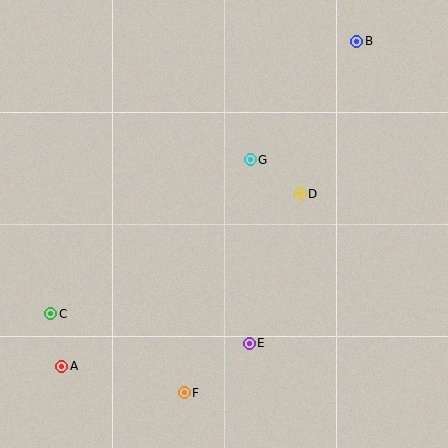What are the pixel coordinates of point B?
Point B is at (357, 41).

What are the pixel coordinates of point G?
Point G is at (250, 160).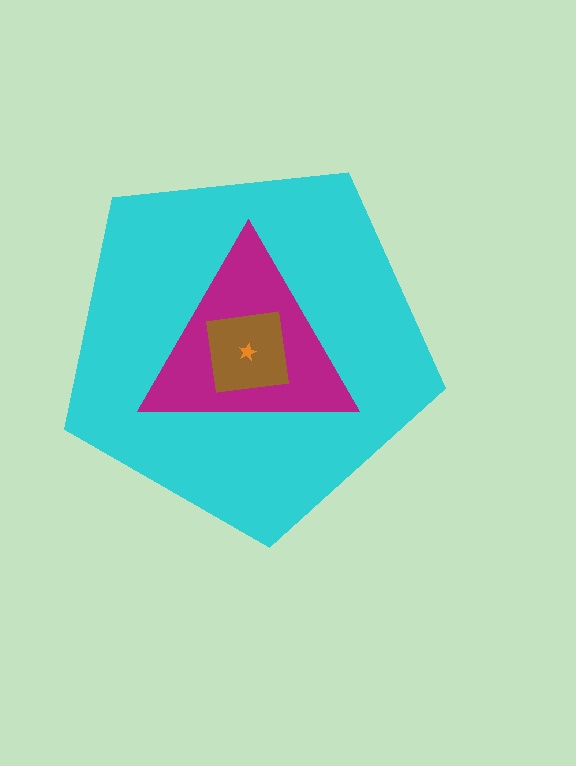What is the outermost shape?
The cyan pentagon.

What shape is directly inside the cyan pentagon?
The magenta triangle.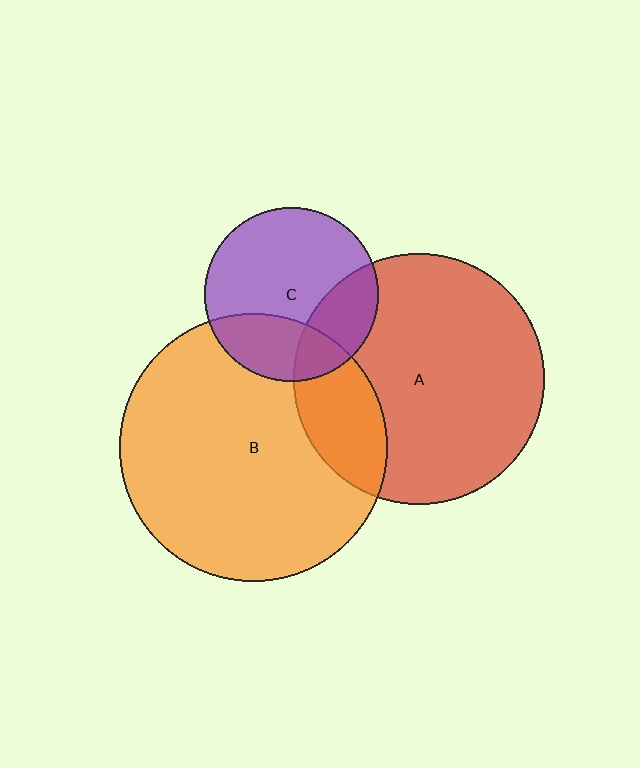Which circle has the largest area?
Circle B (orange).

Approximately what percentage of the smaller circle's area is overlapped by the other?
Approximately 30%.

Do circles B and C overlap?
Yes.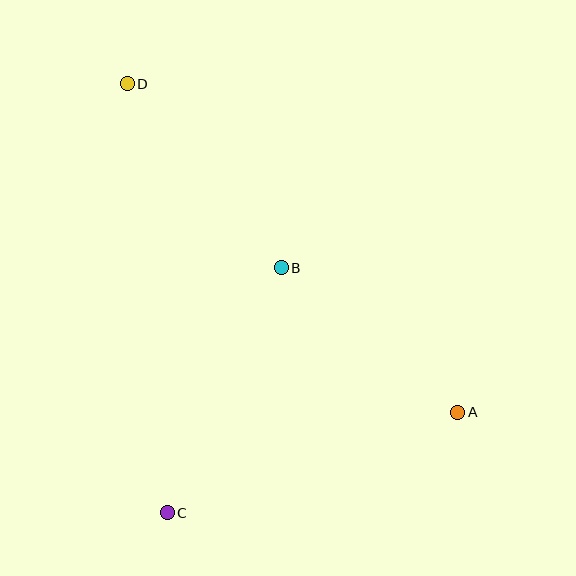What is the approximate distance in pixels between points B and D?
The distance between B and D is approximately 240 pixels.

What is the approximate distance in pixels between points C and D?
The distance between C and D is approximately 431 pixels.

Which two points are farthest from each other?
Points A and D are farthest from each other.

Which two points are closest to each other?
Points A and B are closest to each other.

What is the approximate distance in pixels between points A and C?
The distance between A and C is approximately 307 pixels.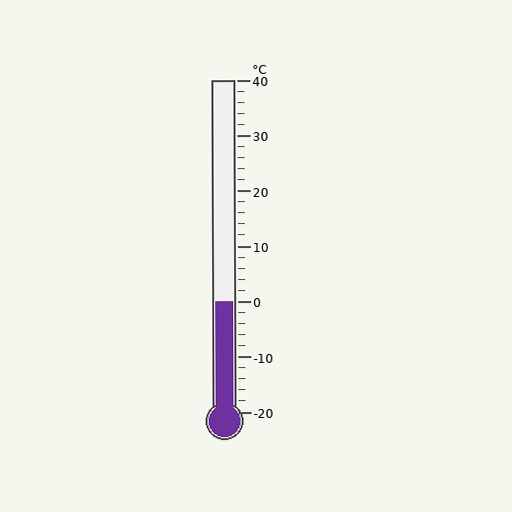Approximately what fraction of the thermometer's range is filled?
The thermometer is filled to approximately 35% of its range.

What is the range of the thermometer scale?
The thermometer scale ranges from -20°C to 40°C.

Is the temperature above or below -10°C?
The temperature is above -10°C.